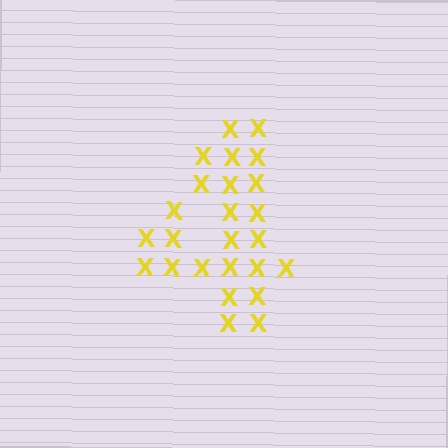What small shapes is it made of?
It is made of small letter X's.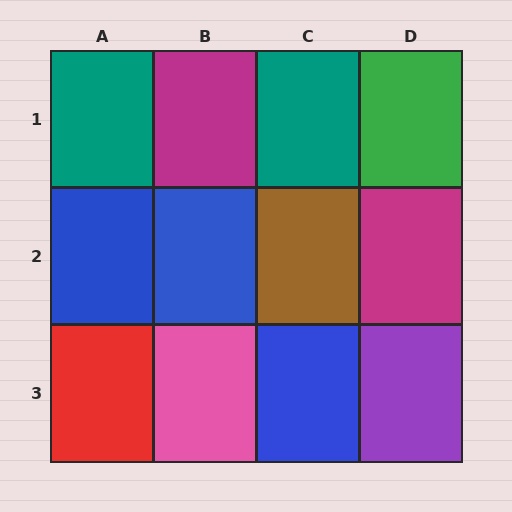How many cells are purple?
1 cell is purple.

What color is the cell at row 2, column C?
Brown.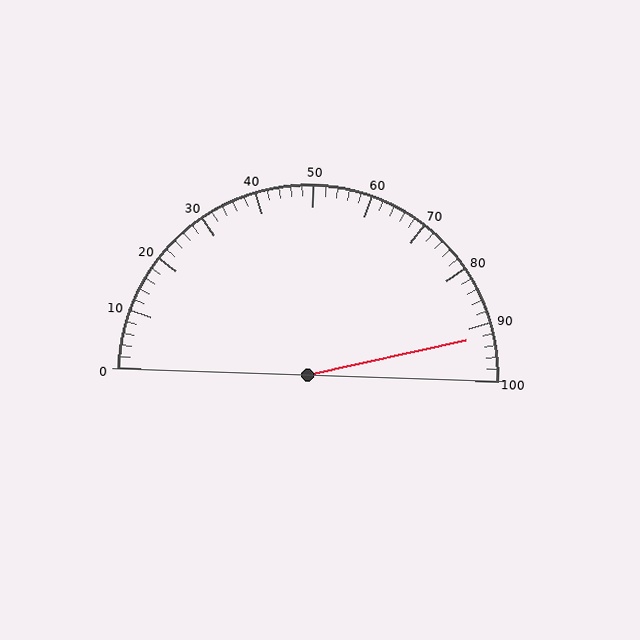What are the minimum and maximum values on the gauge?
The gauge ranges from 0 to 100.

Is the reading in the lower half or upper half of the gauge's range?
The reading is in the upper half of the range (0 to 100).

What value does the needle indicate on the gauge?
The needle indicates approximately 92.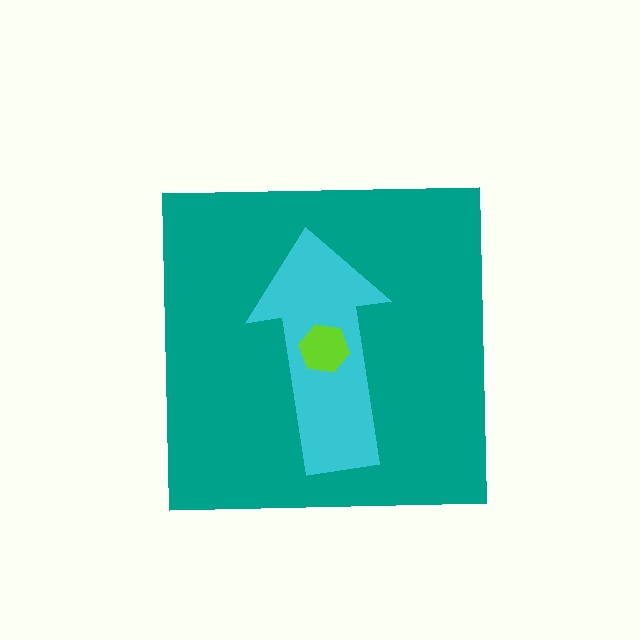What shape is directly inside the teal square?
The cyan arrow.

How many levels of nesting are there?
3.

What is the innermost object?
The lime hexagon.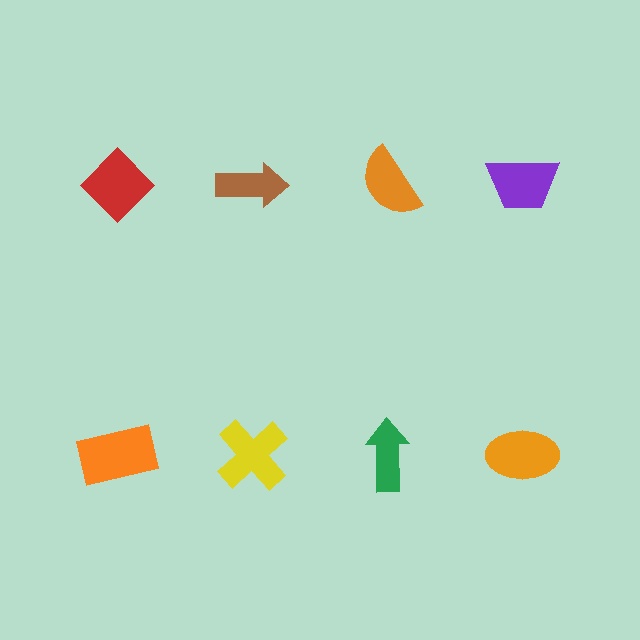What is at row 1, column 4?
A purple trapezoid.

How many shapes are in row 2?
4 shapes.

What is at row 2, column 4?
An orange ellipse.